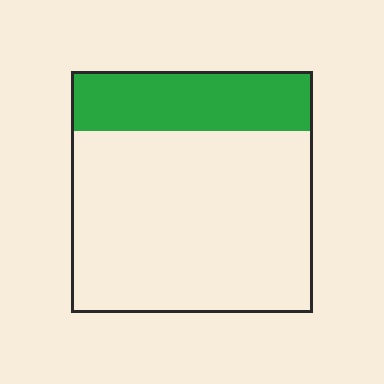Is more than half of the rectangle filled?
No.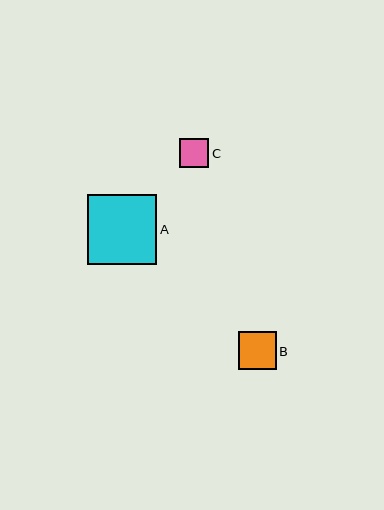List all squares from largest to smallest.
From largest to smallest: A, B, C.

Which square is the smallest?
Square C is the smallest with a size of approximately 29 pixels.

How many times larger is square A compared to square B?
Square A is approximately 1.8 times the size of square B.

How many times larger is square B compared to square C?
Square B is approximately 1.3 times the size of square C.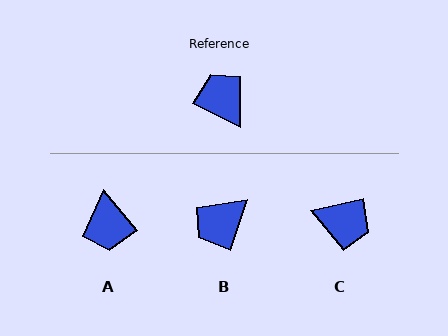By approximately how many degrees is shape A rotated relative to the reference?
Approximately 157 degrees counter-clockwise.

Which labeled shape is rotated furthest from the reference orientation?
A, about 157 degrees away.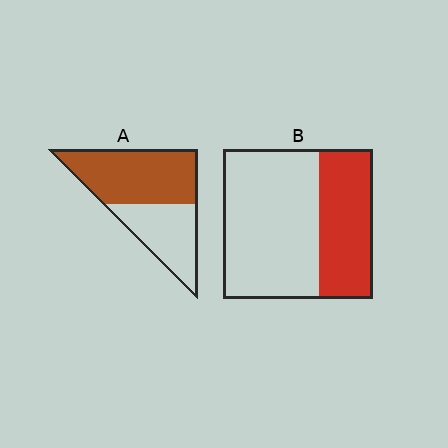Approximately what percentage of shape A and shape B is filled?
A is approximately 60% and B is approximately 35%.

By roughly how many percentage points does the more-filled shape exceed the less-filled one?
By roughly 25 percentage points (A over B).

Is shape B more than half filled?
No.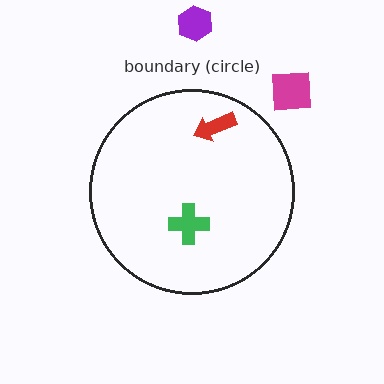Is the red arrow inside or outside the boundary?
Inside.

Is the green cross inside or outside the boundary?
Inside.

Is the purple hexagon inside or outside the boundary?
Outside.